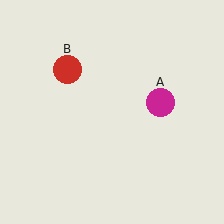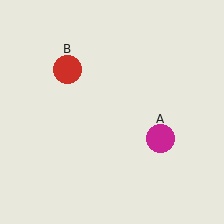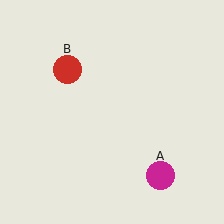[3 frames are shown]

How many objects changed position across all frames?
1 object changed position: magenta circle (object A).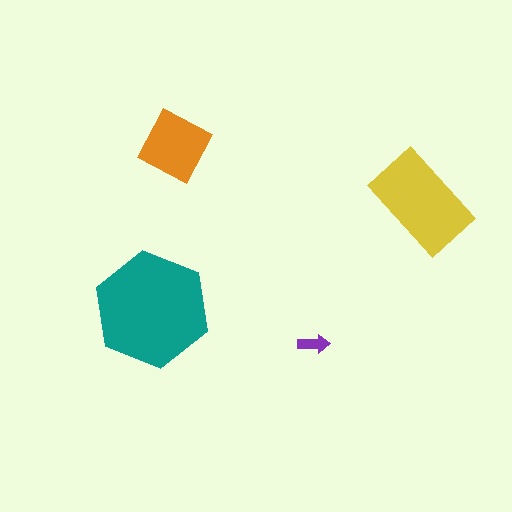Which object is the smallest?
The purple arrow.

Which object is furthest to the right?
The yellow rectangle is rightmost.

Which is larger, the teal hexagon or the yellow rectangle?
The teal hexagon.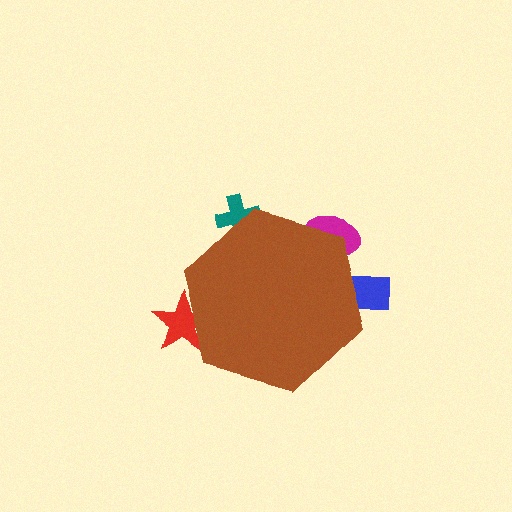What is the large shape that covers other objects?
A brown hexagon.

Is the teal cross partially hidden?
Yes, the teal cross is partially hidden behind the brown hexagon.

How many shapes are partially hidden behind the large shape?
4 shapes are partially hidden.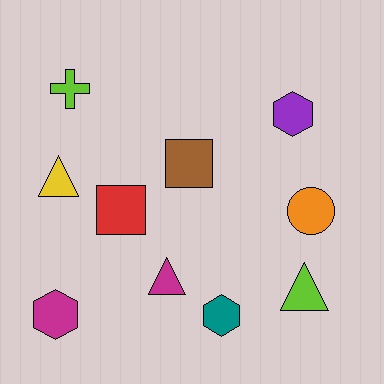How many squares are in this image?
There are 2 squares.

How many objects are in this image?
There are 10 objects.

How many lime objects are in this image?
There are 2 lime objects.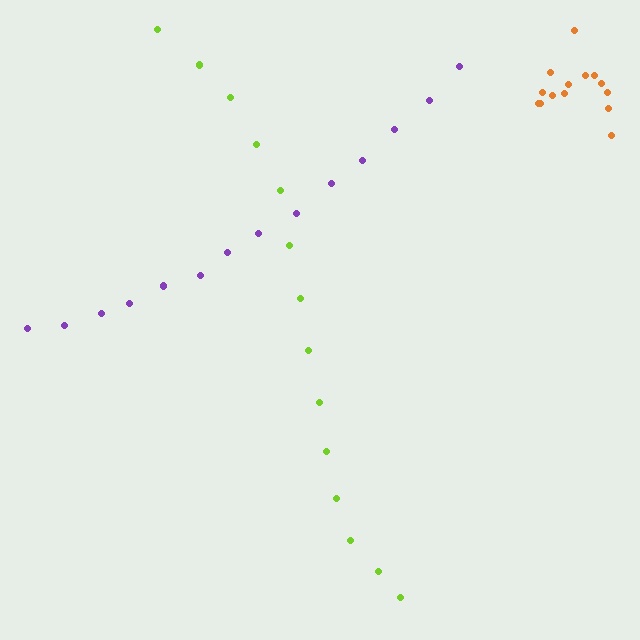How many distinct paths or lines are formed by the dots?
There are 3 distinct paths.